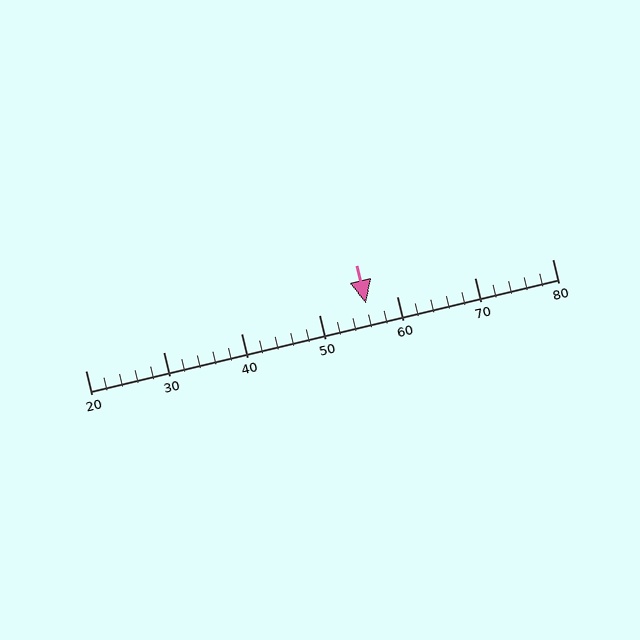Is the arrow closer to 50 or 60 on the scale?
The arrow is closer to 60.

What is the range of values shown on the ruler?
The ruler shows values from 20 to 80.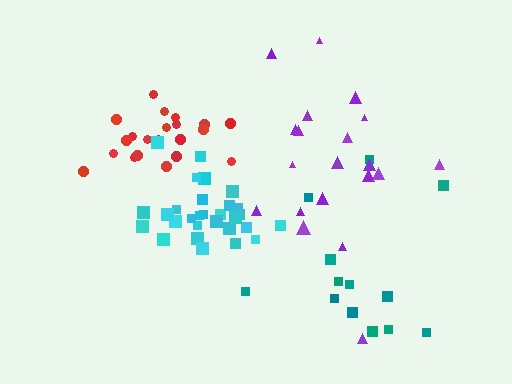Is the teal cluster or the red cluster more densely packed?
Red.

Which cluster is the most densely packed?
Cyan.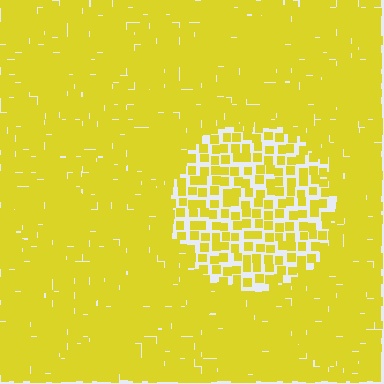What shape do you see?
I see a circle.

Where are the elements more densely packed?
The elements are more densely packed outside the circle boundary.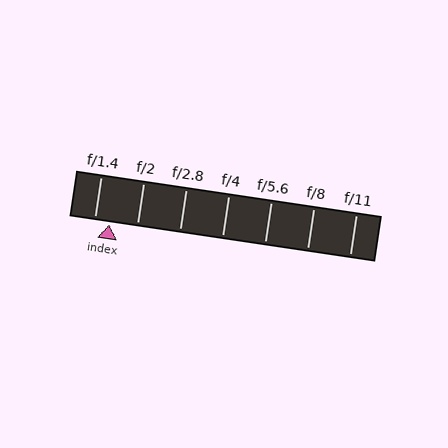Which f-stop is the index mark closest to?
The index mark is closest to f/1.4.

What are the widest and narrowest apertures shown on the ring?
The widest aperture shown is f/1.4 and the narrowest is f/11.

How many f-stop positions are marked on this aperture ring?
There are 7 f-stop positions marked.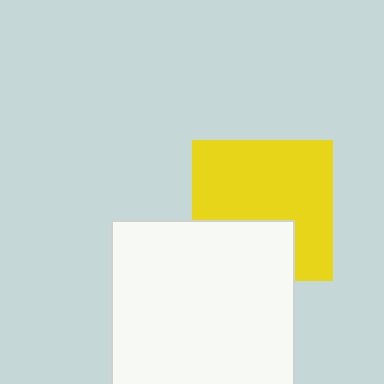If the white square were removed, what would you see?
You would see the complete yellow square.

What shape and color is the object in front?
The object in front is a white square.